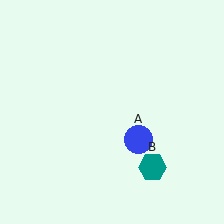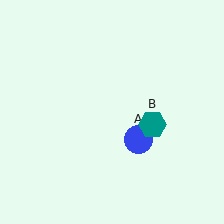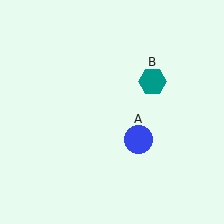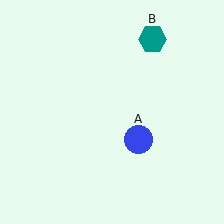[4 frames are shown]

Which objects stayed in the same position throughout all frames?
Blue circle (object A) remained stationary.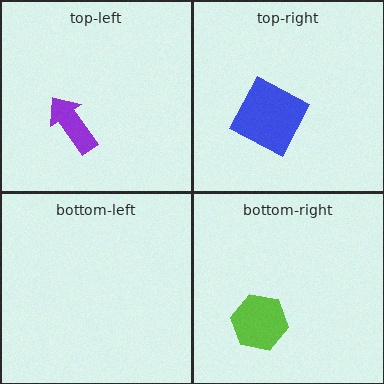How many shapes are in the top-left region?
1.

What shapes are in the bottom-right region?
The lime hexagon.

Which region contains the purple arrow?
The top-left region.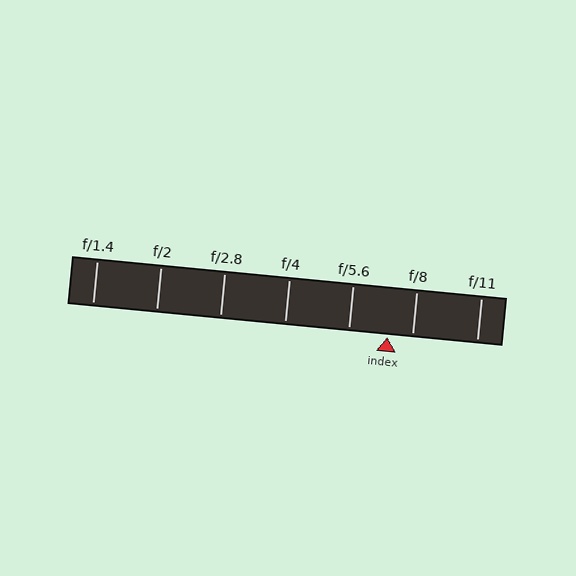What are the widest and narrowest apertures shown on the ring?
The widest aperture shown is f/1.4 and the narrowest is f/11.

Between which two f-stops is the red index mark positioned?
The index mark is between f/5.6 and f/8.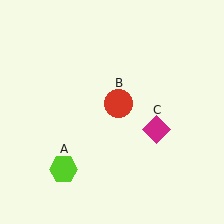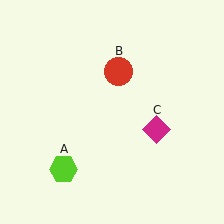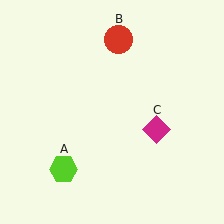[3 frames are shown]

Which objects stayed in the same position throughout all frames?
Lime hexagon (object A) and magenta diamond (object C) remained stationary.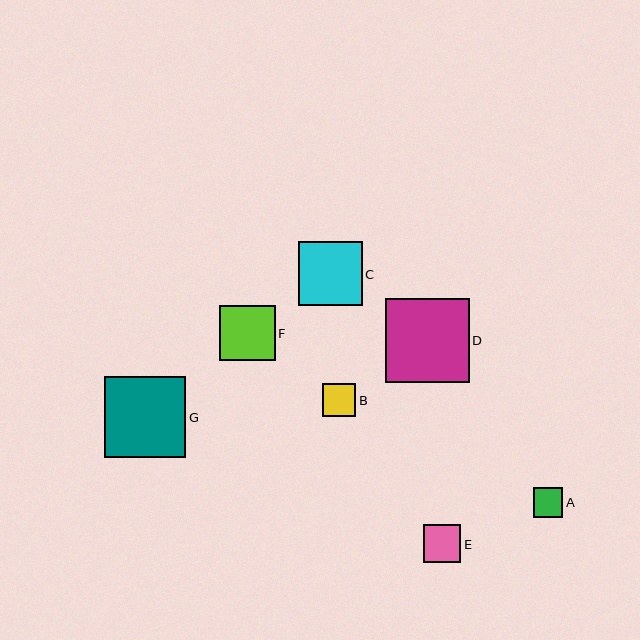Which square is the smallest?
Square A is the smallest with a size of approximately 29 pixels.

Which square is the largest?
Square D is the largest with a size of approximately 84 pixels.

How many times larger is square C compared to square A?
Square C is approximately 2.2 times the size of square A.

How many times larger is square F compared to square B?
Square F is approximately 1.7 times the size of square B.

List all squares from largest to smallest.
From largest to smallest: D, G, C, F, E, B, A.